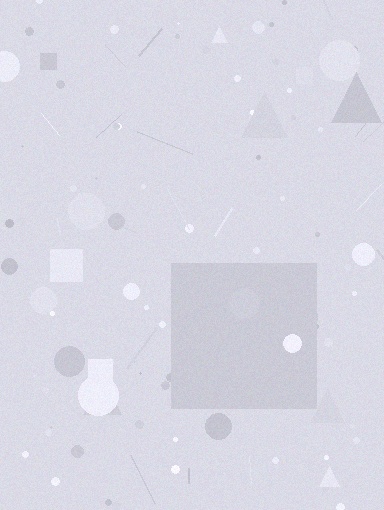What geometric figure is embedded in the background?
A square is embedded in the background.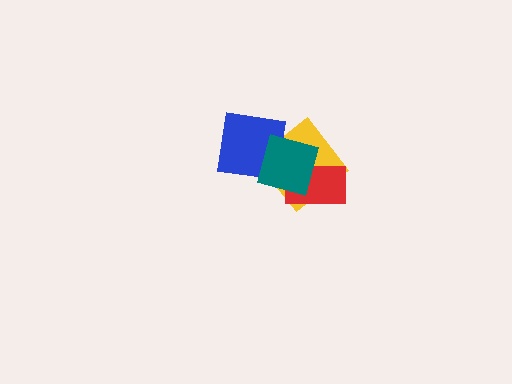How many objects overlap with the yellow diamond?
3 objects overlap with the yellow diamond.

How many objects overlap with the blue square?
2 objects overlap with the blue square.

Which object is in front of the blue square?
The teal diamond is in front of the blue square.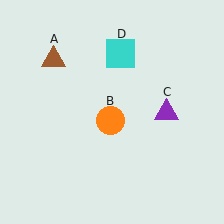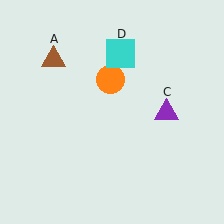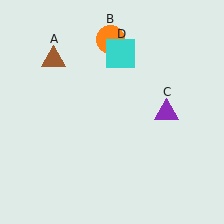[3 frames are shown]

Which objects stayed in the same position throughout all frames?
Brown triangle (object A) and purple triangle (object C) and cyan square (object D) remained stationary.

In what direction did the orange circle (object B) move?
The orange circle (object B) moved up.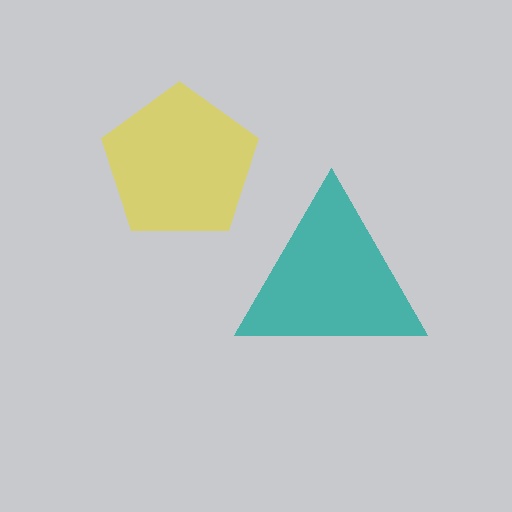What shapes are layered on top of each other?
The layered shapes are: a teal triangle, a yellow pentagon.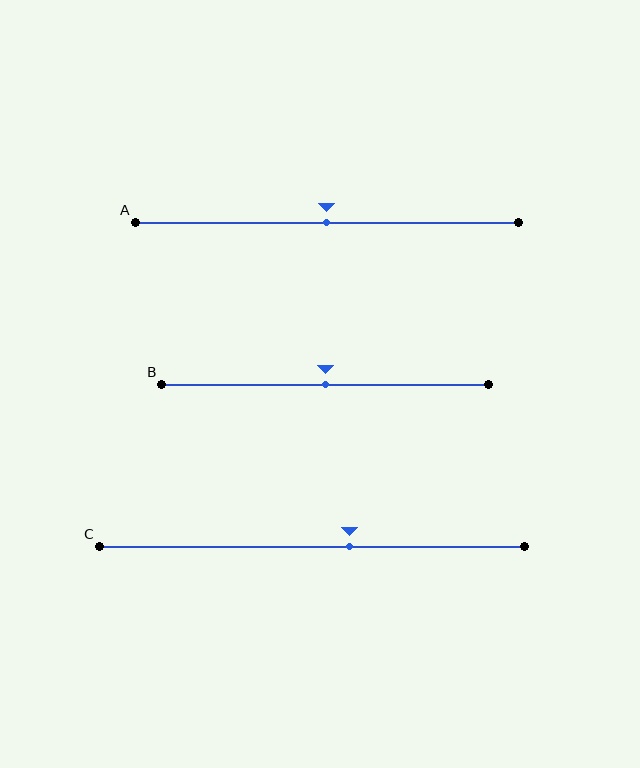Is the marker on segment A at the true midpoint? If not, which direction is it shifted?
Yes, the marker on segment A is at the true midpoint.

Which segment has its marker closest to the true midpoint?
Segment A has its marker closest to the true midpoint.